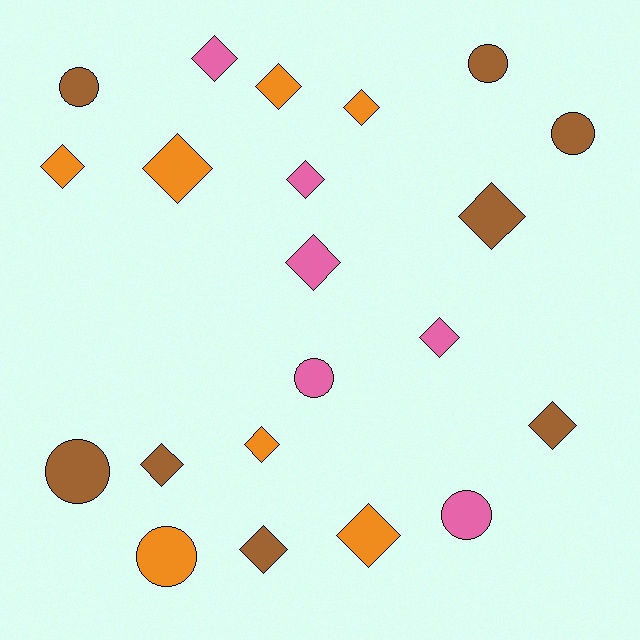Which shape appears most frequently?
Diamond, with 14 objects.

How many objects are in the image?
There are 21 objects.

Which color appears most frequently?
Brown, with 8 objects.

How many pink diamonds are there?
There are 4 pink diamonds.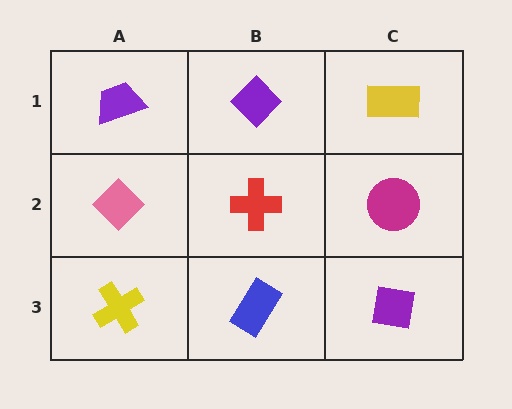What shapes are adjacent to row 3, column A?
A pink diamond (row 2, column A), a blue rectangle (row 3, column B).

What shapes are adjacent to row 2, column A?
A purple trapezoid (row 1, column A), a yellow cross (row 3, column A), a red cross (row 2, column B).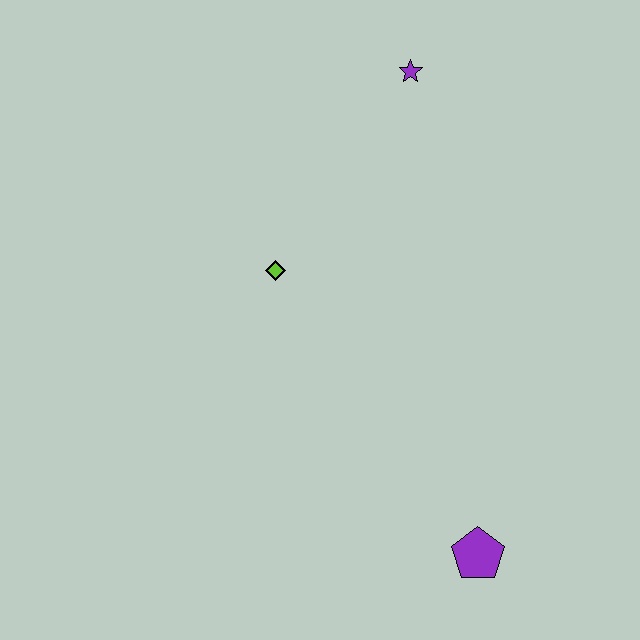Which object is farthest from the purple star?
The purple pentagon is farthest from the purple star.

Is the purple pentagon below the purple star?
Yes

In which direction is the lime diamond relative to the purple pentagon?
The lime diamond is above the purple pentagon.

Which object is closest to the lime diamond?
The purple star is closest to the lime diamond.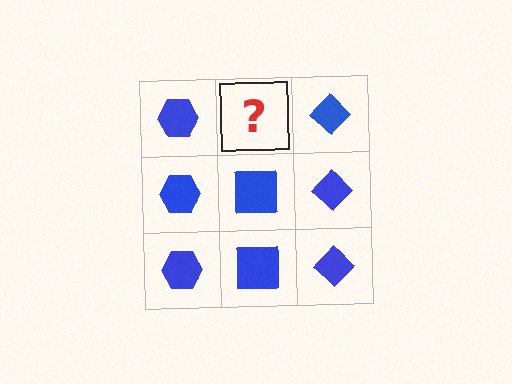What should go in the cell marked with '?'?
The missing cell should contain a blue square.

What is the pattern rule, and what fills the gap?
The rule is that each column has a consistent shape. The gap should be filled with a blue square.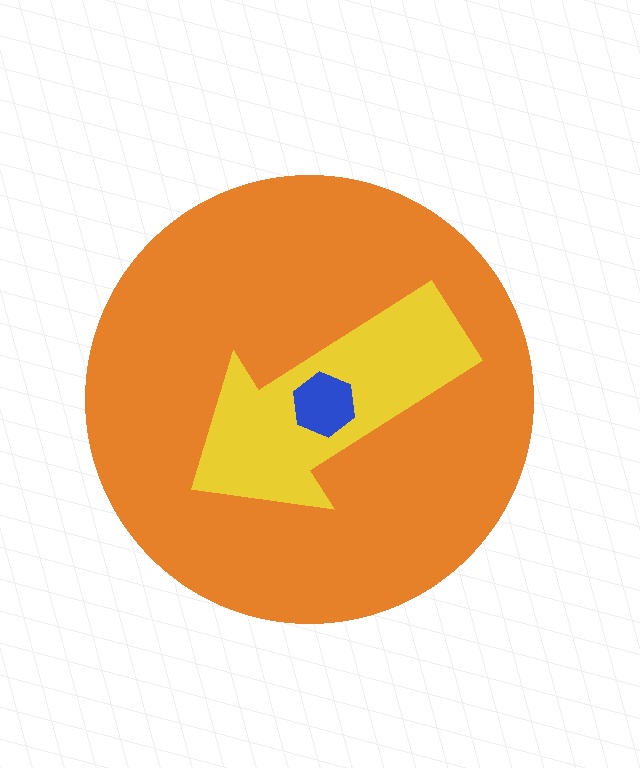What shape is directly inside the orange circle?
The yellow arrow.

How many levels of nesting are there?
3.